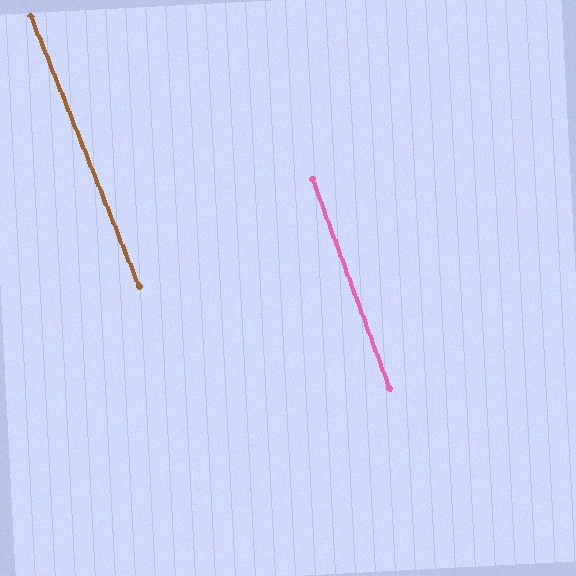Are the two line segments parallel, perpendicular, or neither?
Parallel — their directions differ by only 1.5°.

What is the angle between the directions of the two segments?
Approximately 1 degree.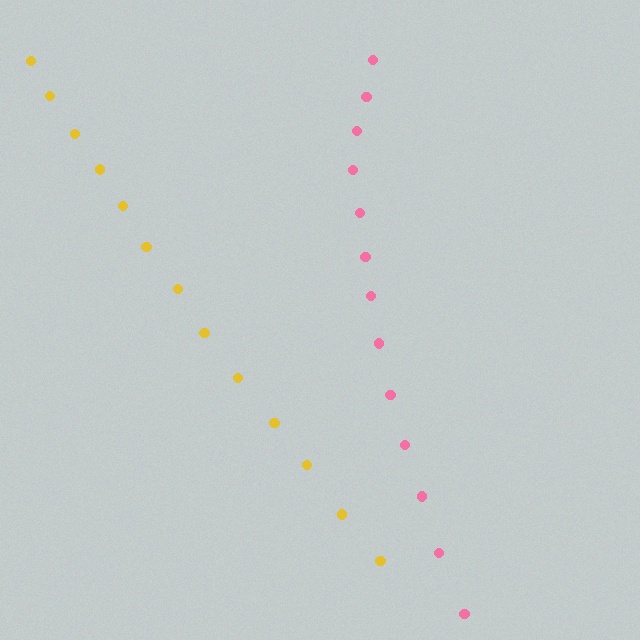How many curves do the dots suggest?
There are 2 distinct paths.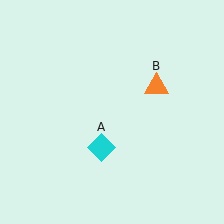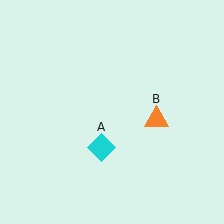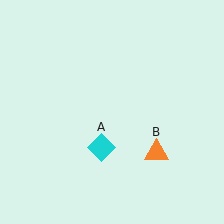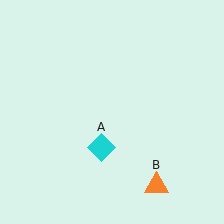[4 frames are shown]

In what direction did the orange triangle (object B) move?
The orange triangle (object B) moved down.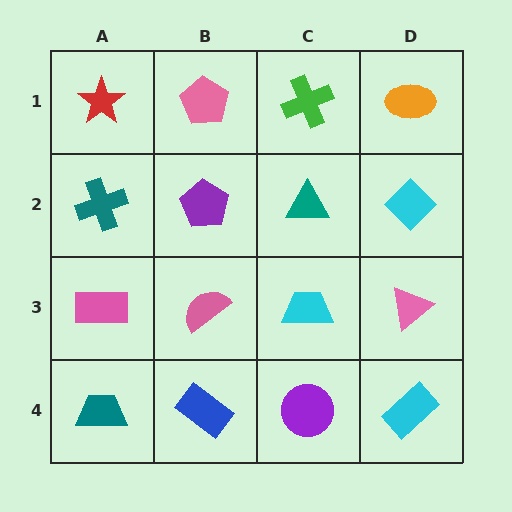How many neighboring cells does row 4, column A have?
2.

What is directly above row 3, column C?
A teal triangle.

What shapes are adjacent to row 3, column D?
A cyan diamond (row 2, column D), a cyan rectangle (row 4, column D), a cyan trapezoid (row 3, column C).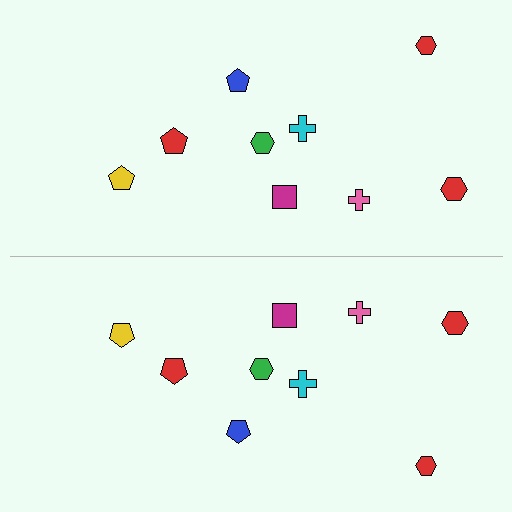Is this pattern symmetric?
Yes, this pattern has bilateral (reflection) symmetry.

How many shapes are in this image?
There are 18 shapes in this image.